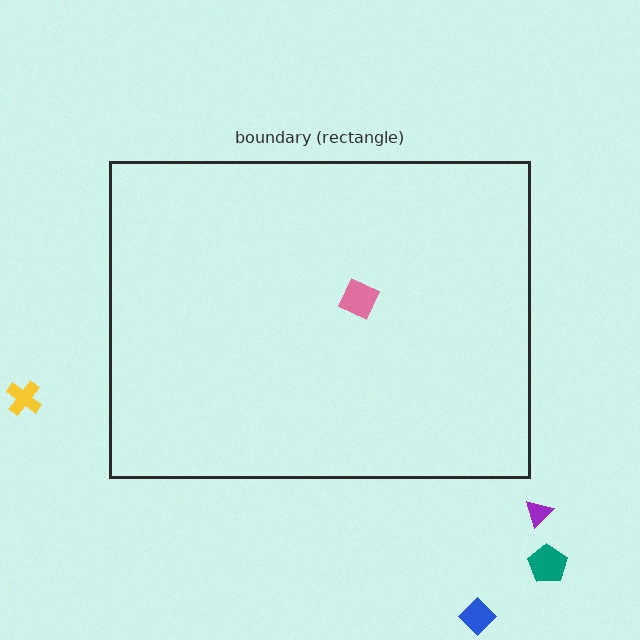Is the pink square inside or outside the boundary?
Inside.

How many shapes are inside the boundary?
1 inside, 4 outside.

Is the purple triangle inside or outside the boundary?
Outside.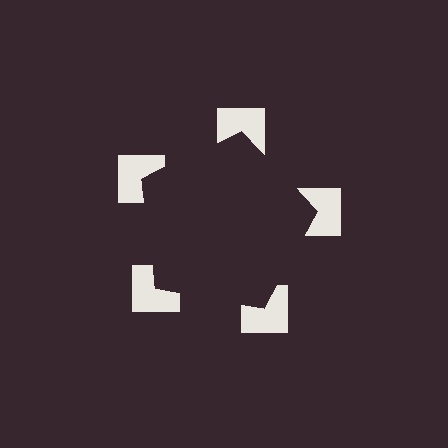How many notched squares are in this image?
There are 5 — one at each vertex of the illusory pentagon.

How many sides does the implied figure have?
5 sides.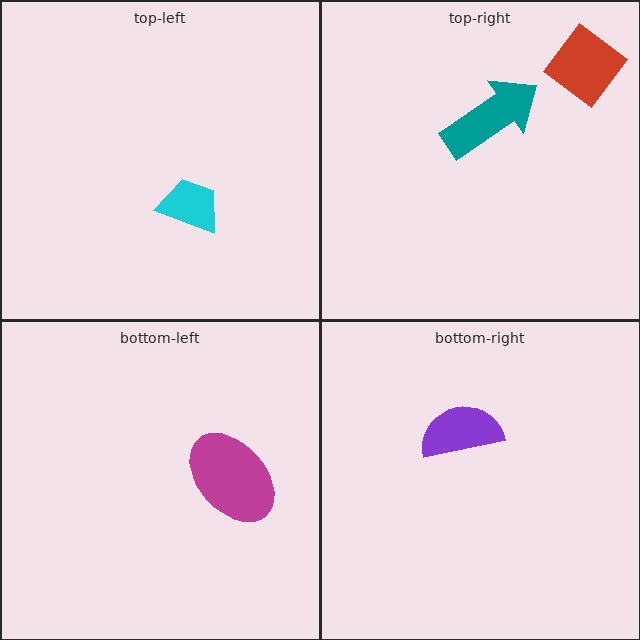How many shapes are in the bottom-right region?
1.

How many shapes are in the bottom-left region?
1.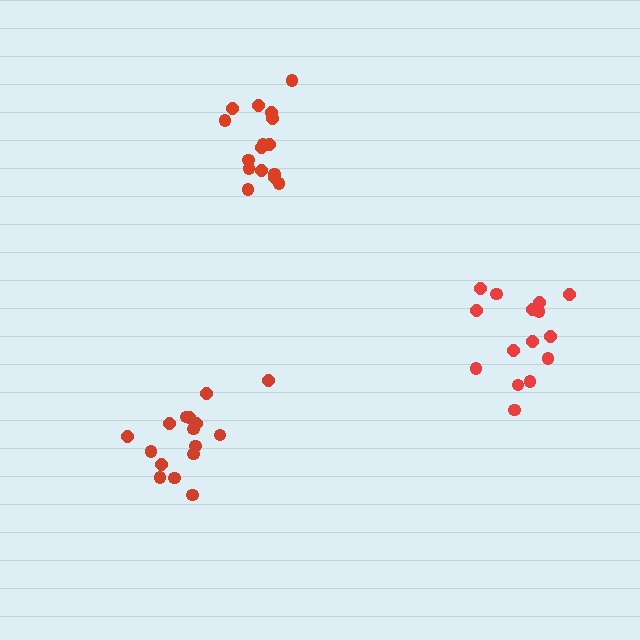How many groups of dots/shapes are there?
There are 3 groups.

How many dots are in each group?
Group 1: 16 dots, Group 2: 15 dots, Group 3: 16 dots (47 total).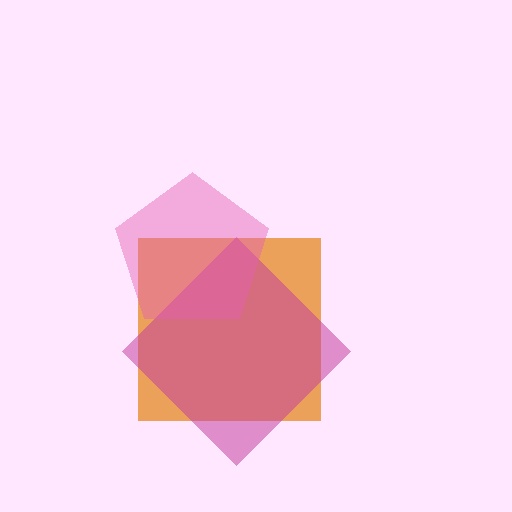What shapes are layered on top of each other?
The layered shapes are: an orange square, a magenta diamond, a pink pentagon.